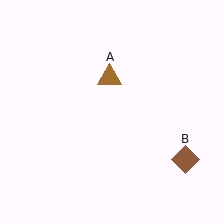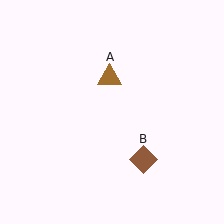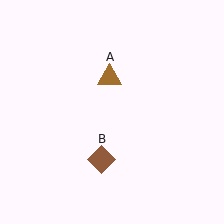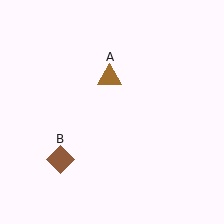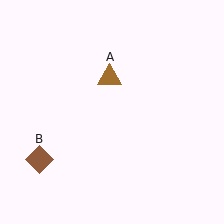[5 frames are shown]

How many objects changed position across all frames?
1 object changed position: brown diamond (object B).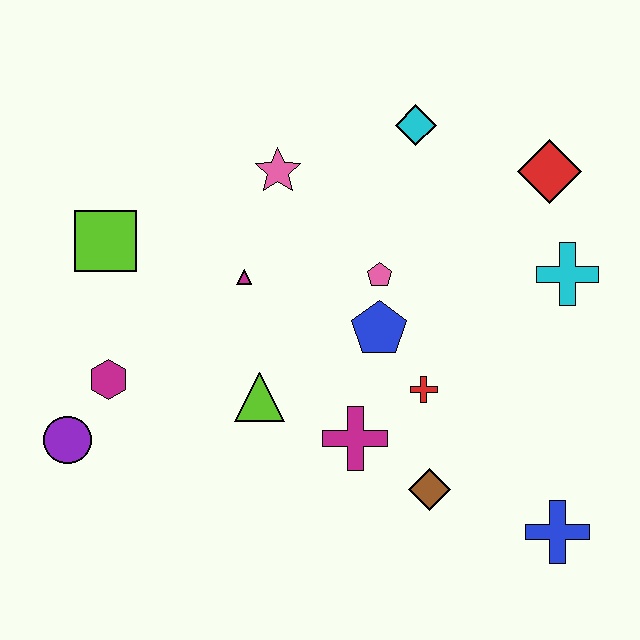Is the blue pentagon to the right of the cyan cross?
No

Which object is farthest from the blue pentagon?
The purple circle is farthest from the blue pentagon.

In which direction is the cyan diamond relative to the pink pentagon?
The cyan diamond is above the pink pentagon.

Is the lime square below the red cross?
No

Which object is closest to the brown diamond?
The magenta cross is closest to the brown diamond.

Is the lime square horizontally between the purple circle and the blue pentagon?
Yes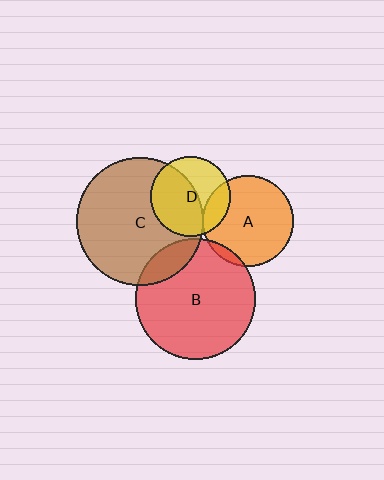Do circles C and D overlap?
Yes.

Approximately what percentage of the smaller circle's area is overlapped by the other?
Approximately 55%.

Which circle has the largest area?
Circle C (brown).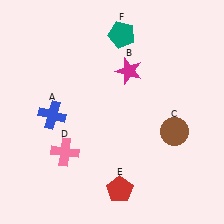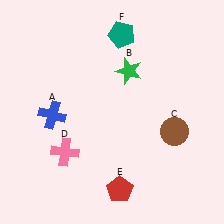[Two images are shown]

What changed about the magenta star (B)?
In Image 1, B is magenta. In Image 2, it changed to green.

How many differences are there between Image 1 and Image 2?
There is 1 difference between the two images.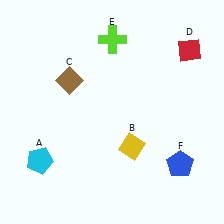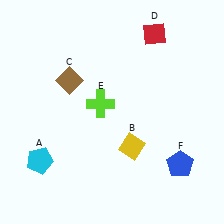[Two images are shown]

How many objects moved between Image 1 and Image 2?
2 objects moved between the two images.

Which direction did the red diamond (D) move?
The red diamond (D) moved left.